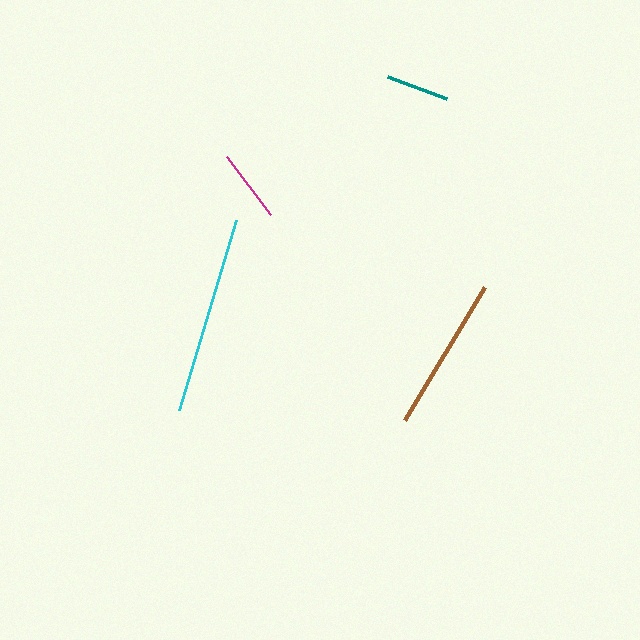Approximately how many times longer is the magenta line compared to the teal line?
The magenta line is approximately 1.1 times the length of the teal line.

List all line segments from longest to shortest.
From longest to shortest: cyan, brown, magenta, teal.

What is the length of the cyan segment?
The cyan segment is approximately 198 pixels long.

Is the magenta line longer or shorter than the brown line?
The brown line is longer than the magenta line.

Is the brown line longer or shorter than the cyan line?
The cyan line is longer than the brown line.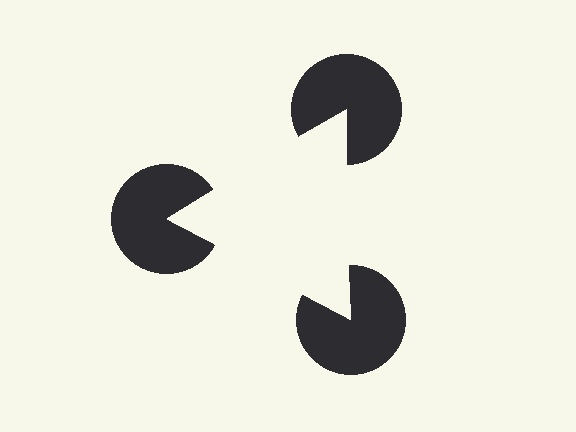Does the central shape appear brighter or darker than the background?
It typically appears slightly brighter than the background, even though no actual brightness change is drawn.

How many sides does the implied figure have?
3 sides.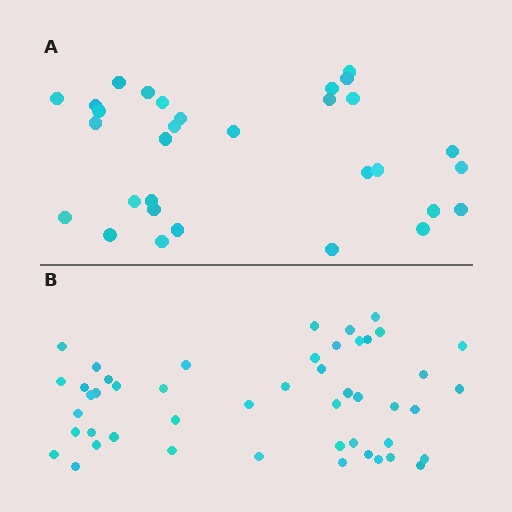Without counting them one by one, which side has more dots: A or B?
Region B (the bottom region) has more dots.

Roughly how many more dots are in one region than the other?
Region B has approximately 15 more dots than region A.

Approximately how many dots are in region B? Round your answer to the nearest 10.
About 50 dots. (The exact count is 48, which rounds to 50.)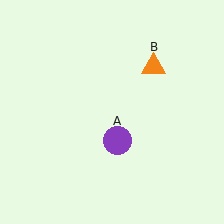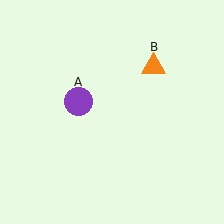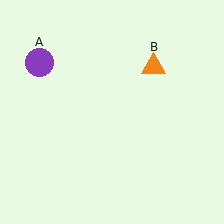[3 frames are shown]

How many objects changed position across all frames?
1 object changed position: purple circle (object A).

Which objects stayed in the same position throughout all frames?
Orange triangle (object B) remained stationary.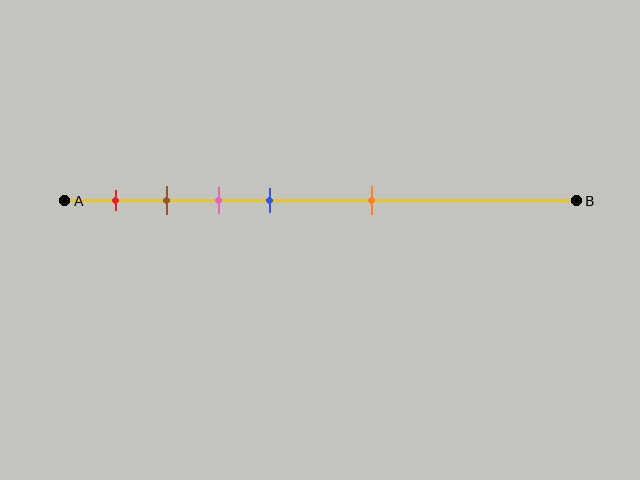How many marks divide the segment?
There are 5 marks dividing the segment.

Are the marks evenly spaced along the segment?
No, the marks are not evenly spaced.